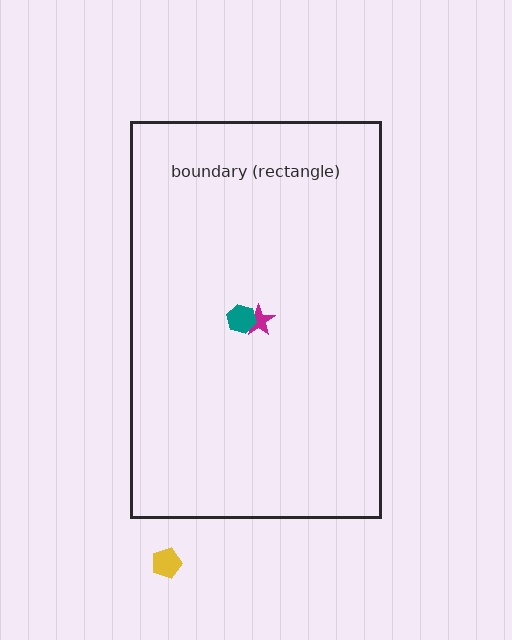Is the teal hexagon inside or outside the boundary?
Inside.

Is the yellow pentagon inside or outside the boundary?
Outside.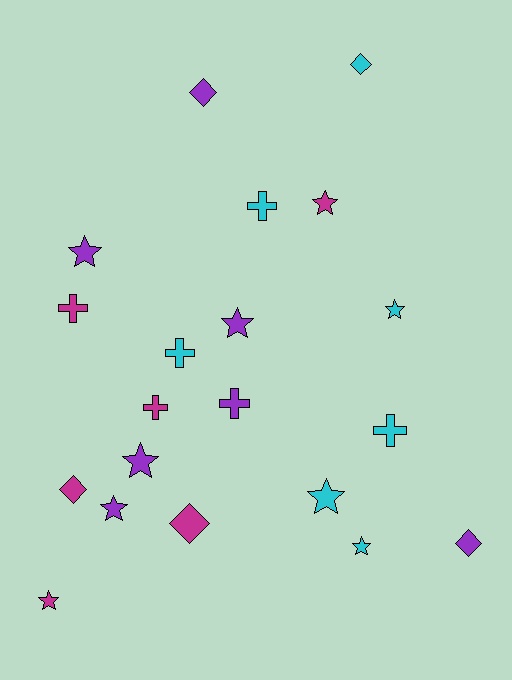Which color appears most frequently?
Cyan, with 7 objects.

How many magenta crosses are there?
There are 2 magenta crosses.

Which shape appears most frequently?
Star, with 9 objects.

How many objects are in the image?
There are 20 objects.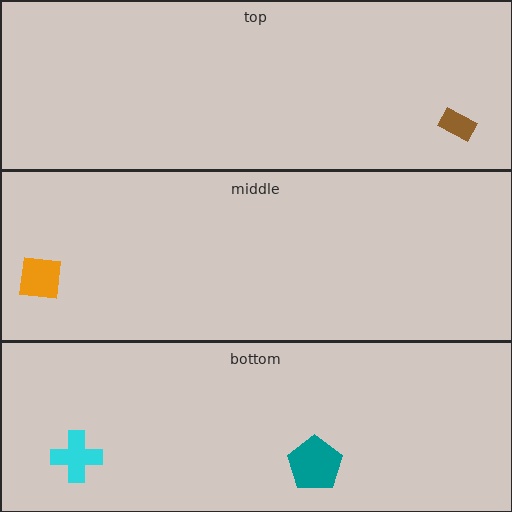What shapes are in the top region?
The brown rectangle.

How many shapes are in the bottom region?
2.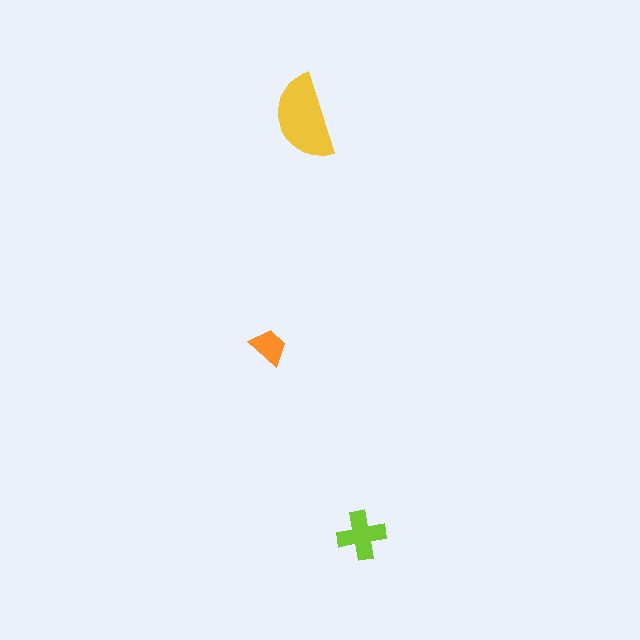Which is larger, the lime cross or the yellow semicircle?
The yellow semicircle.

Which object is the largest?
The yellow semicircle.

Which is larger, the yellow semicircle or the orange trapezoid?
The yellow semicircle.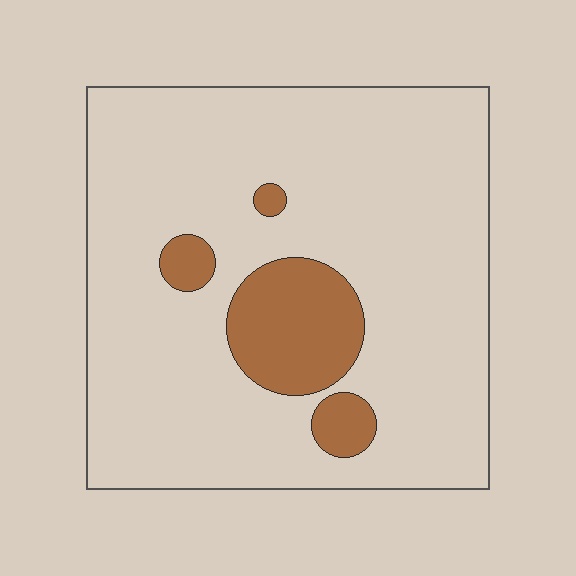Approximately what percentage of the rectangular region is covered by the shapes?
Approximately 15%.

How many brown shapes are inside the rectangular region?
4.